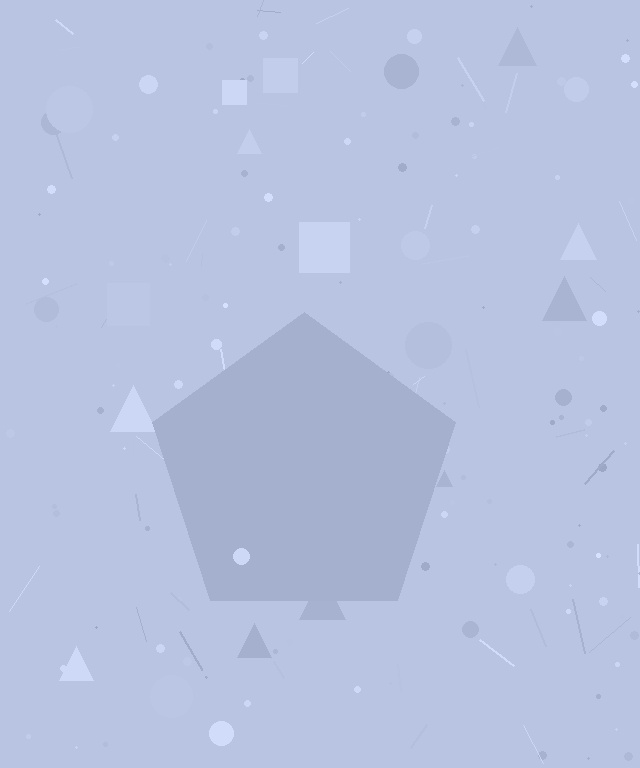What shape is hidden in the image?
A pentagon is hidden in the image.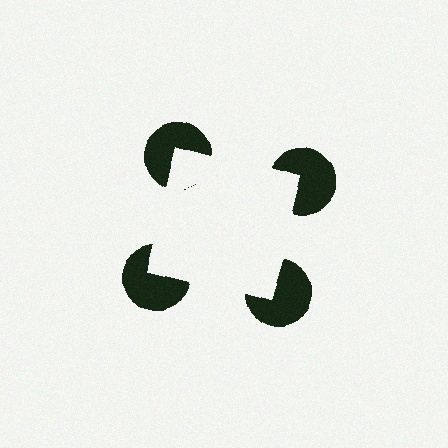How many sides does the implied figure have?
4 sides.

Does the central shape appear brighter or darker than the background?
It typically appears slightly brighter than the background, even though no actual brightness change is drawn.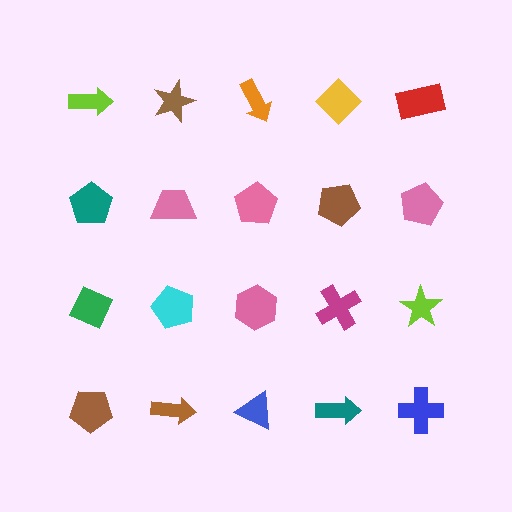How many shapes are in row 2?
5 shapes.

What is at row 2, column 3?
A pink pentagon.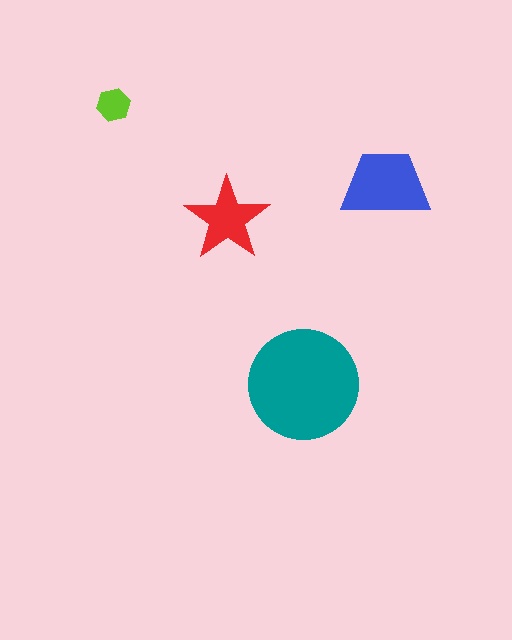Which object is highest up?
The lime hexagon is topmost.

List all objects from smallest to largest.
The lime hexagon, the red star, the blue trapezoid, the teal circle.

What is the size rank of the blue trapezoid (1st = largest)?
2nd.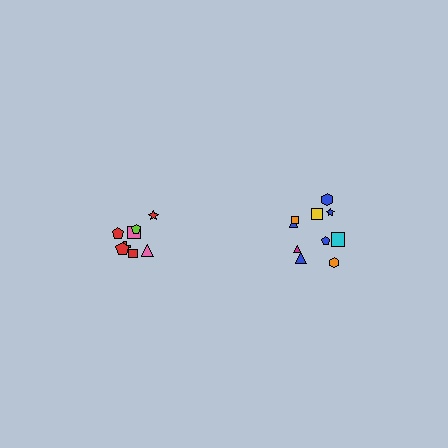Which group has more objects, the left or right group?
The right group.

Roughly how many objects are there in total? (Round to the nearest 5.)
Roughly 20 objects in total.